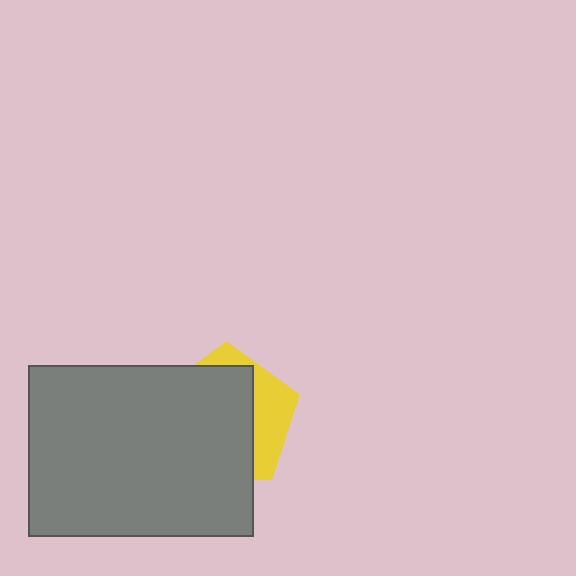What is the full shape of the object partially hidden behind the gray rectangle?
The partially hidden object is a yellow pentagon.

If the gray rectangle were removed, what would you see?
You would see the complete yellow pentagon.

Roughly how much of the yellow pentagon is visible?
A small part of it is visible (roughly 31%).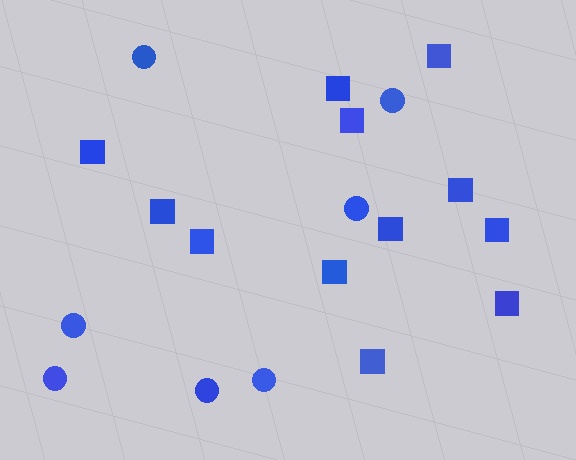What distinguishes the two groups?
There are 2 groups: one group of circles (7) and one group of squares (12).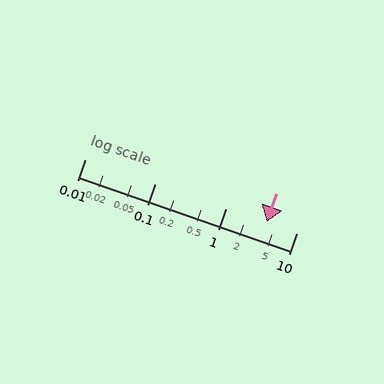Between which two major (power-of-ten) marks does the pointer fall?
The pointer is between 1 and 10.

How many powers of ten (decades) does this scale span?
The scale spans 3 decades, from 0.01 to 10.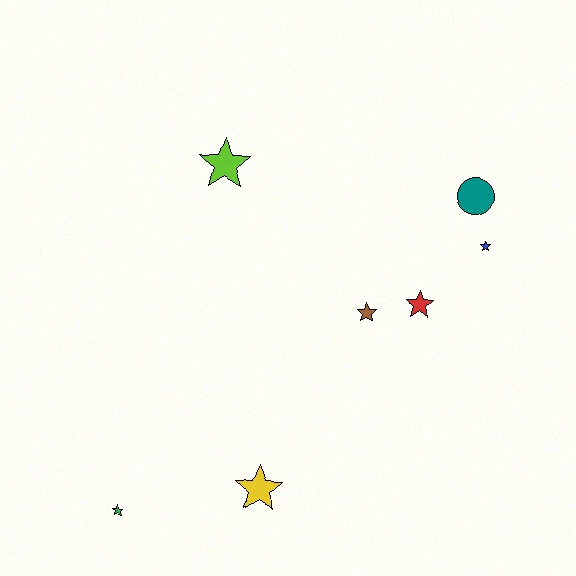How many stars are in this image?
There are 6 stars.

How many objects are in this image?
There are 7 objects.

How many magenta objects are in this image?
There are no magenta objects.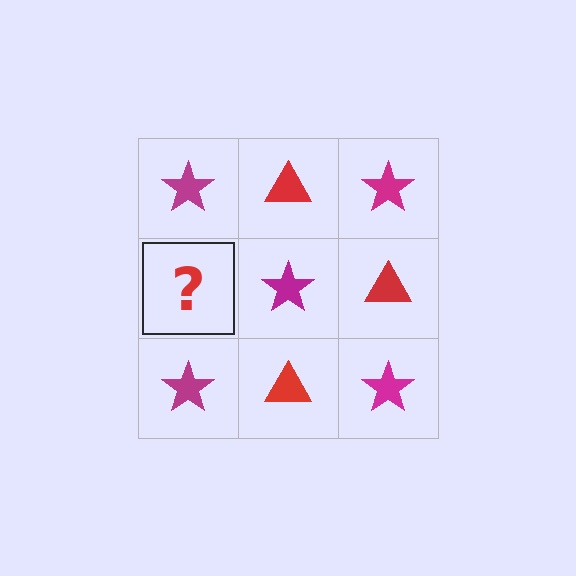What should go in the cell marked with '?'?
The missing cell should contain a red triangle.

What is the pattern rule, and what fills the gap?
The rule is that it alternates magenta star and red triangle in a checkerboard pattern. The gap should be filled with a red triangle.